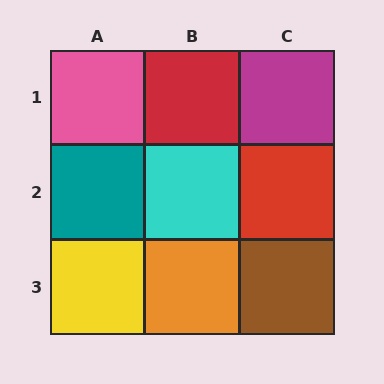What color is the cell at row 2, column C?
Red.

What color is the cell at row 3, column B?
Orange.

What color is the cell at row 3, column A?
Yellow.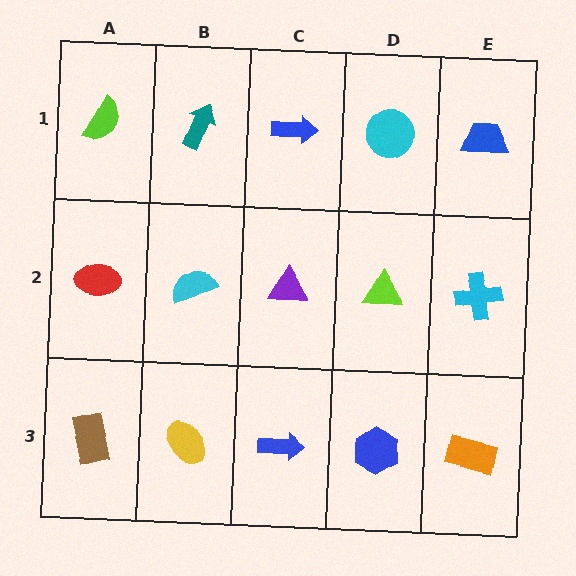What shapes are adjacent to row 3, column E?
A cyan cross (row 2, column E), a blue hexagon (row 3, column D).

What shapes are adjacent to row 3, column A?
A red ellipse (row 2, column A), a yellow ellipse (row 3, column B).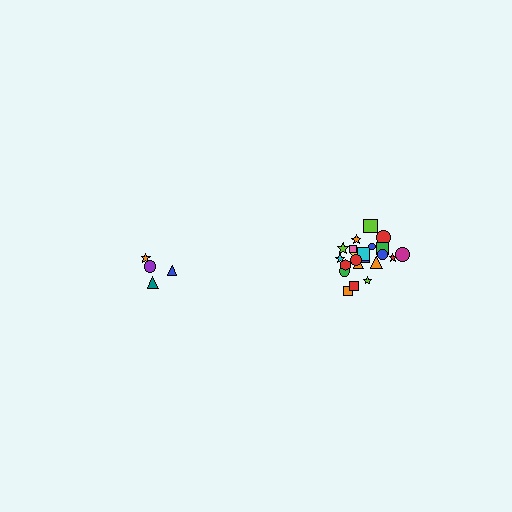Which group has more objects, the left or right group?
The right group.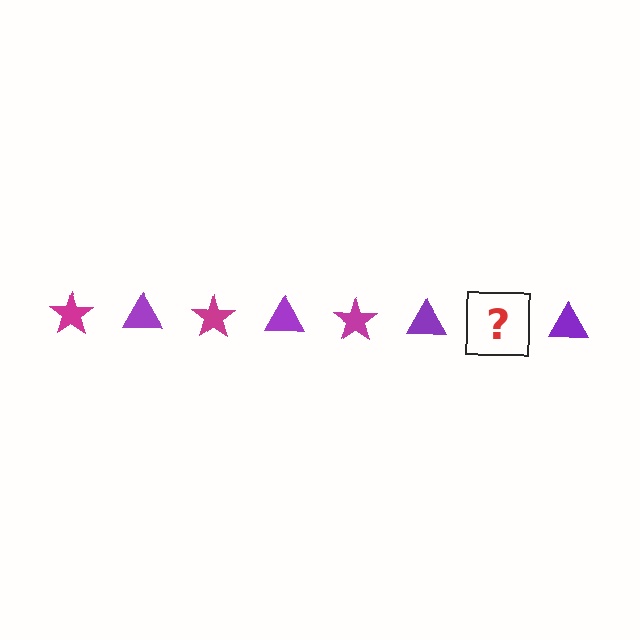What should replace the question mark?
The question mark should be replaced with a magenta star.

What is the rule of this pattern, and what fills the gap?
The rule is that the pattern alternates between magenta star and purple triangle. The gap should be filled with a magenta star.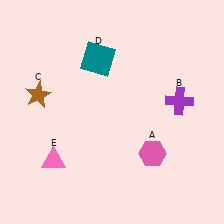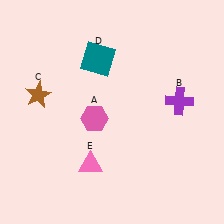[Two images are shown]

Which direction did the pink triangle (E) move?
The pink triangle (E) moved right.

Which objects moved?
The objects that moved are: the pink hexagon (A), the pink triangle (E).